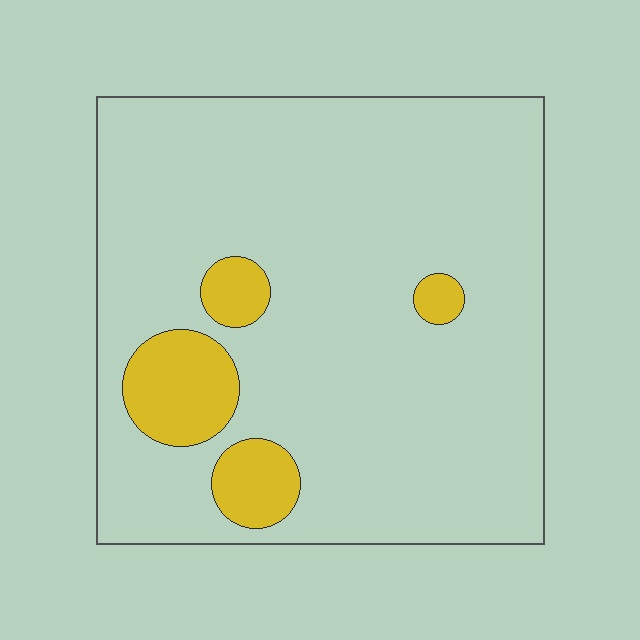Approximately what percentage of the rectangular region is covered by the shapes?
Approximately 10%.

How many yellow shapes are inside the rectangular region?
4.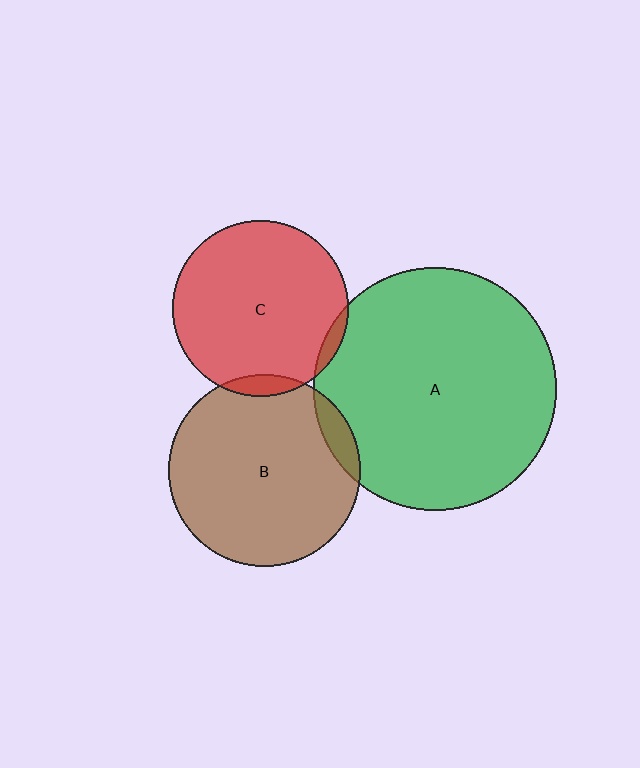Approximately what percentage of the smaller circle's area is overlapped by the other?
Approximately 5%.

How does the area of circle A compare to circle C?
Approximately 1.9 times.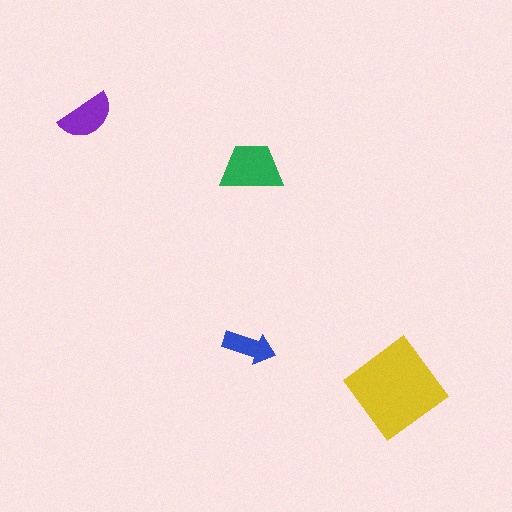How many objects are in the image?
There are 4 objects in the image.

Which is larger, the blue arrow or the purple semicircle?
The purple semicircle.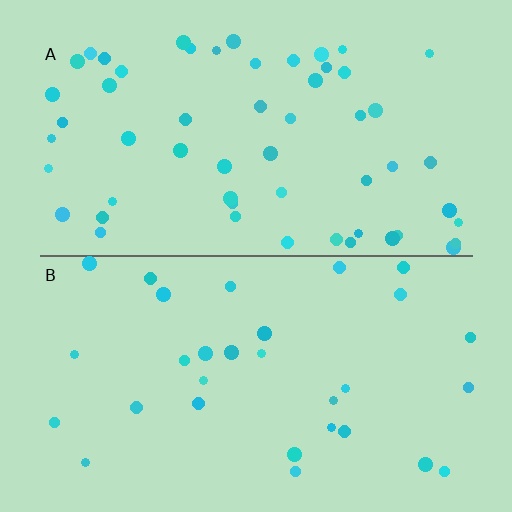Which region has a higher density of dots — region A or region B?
A (the top).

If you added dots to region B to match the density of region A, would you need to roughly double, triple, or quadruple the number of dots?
Approximately double.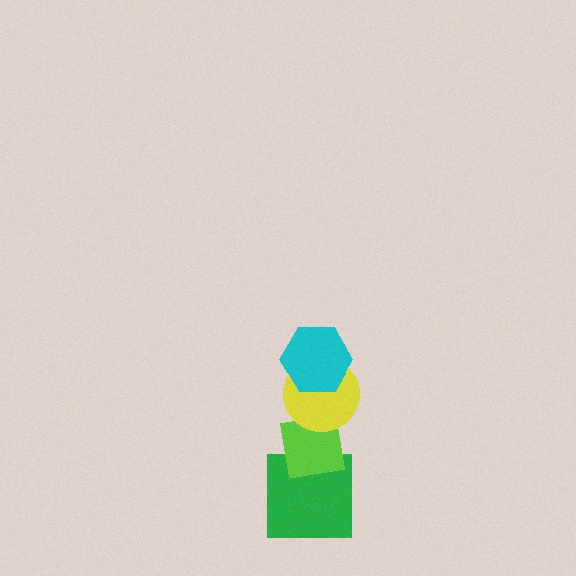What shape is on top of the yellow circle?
The cyan hexagon is on top of the yellow circle.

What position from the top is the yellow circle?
The yellow circle is 2nd from the top.